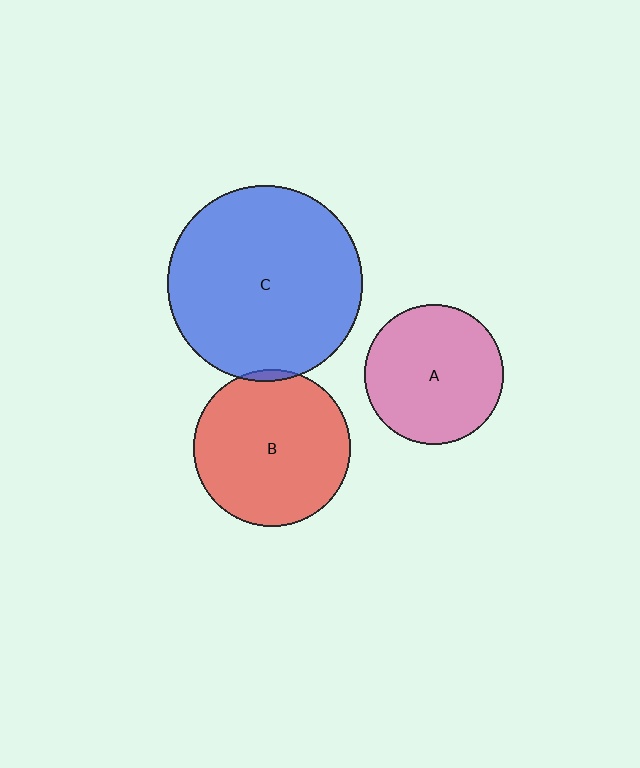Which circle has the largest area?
Circle C (blue).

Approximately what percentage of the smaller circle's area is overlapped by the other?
Approximately 5%.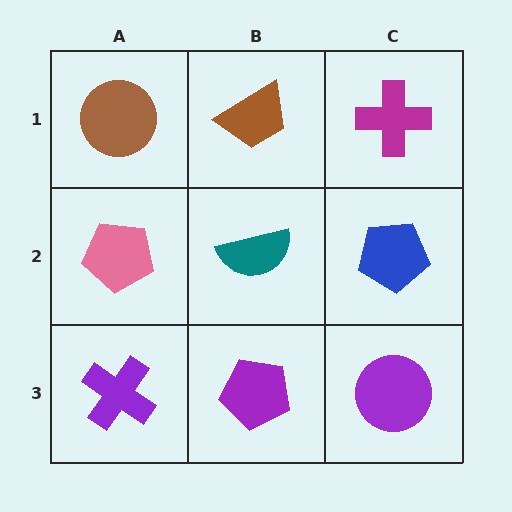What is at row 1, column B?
A brown trapezoid.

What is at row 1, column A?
A brown circle.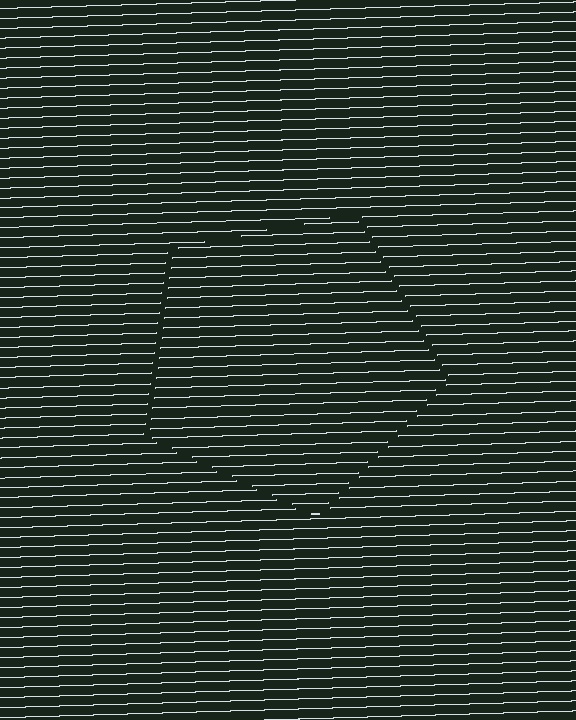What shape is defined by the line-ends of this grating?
An illusory pentagon. The interior of the shape contains the same grating, shifted by half a period — the contour is defined by the phase discontinuity where line-ends from the inner and outer gratings abut.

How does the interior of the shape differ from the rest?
The interior of the shape contains the same grating, shifted by half a period — the contour is defined by the phase discontinuity where line-ends from the inner and outer gratings abut.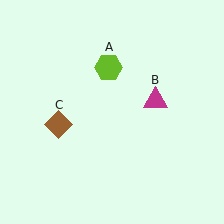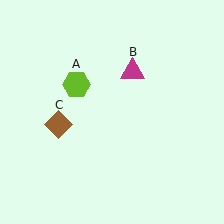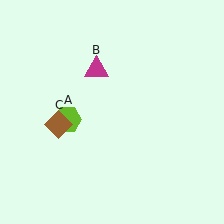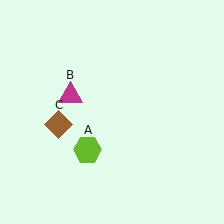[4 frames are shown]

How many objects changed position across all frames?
2 objects changed position: lime hexagon (object A), magenta triangle (object B).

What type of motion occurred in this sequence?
The lime hexagon (object A), magenta triangle (object B) rotated counterclockwise around the center of the scene.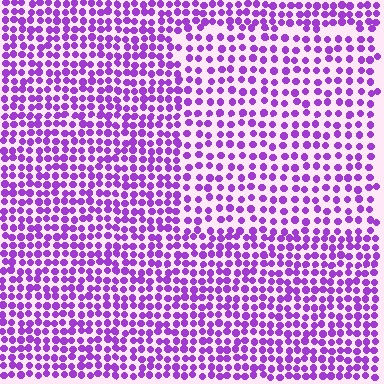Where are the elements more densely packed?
The elements are more densely packed outside the rectangle boundary.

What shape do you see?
I see a rectangle.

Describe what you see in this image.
The image contains small purple elements arranged at two different densities. A rectangle-shaped region is visible where the elements are less densely packed than the surrounding area.